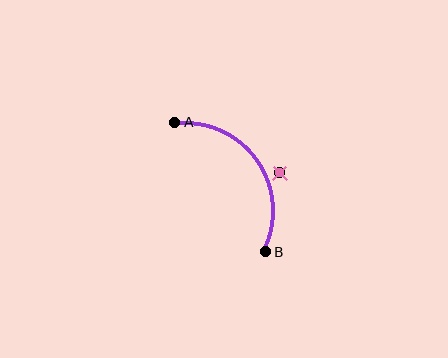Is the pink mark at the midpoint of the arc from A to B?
No — the pink mark does not lie on the arc at all. It sits slightly outside the curve.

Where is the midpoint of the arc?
The arc midpoint is the point on the curve farthest from the straight line joining A and B. It sits above and to the right of that line.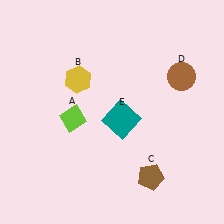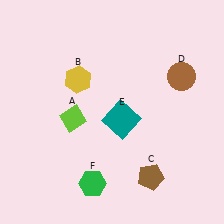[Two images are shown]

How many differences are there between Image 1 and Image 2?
There is 1 difference between the two images.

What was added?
A green hexagon (F) was added in Image 2.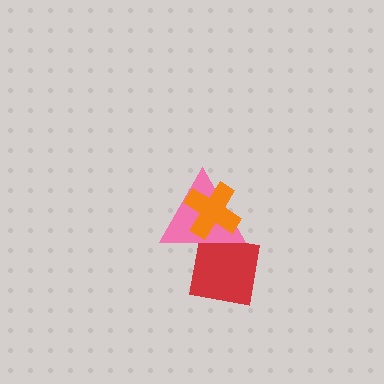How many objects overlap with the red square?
2 objects overlap with the red square.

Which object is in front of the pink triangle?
The orange cross is in front of the pink triangle.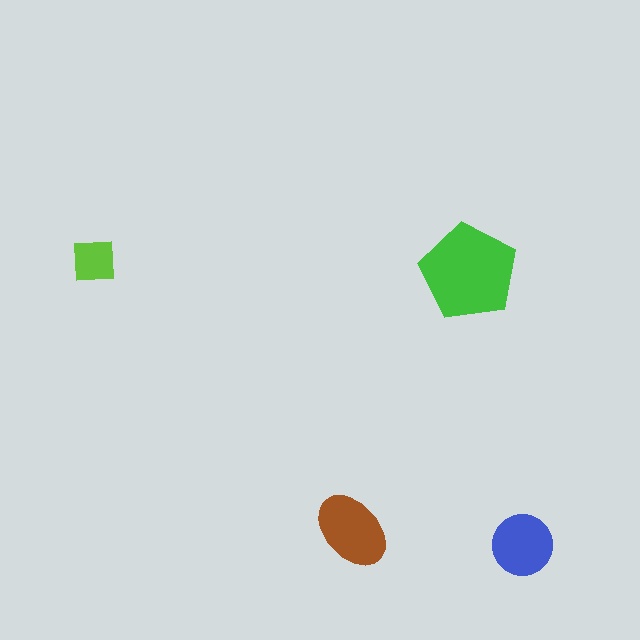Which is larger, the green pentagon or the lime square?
The green pentagon.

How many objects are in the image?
There are 4 objects in the image.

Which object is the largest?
The green pentagon.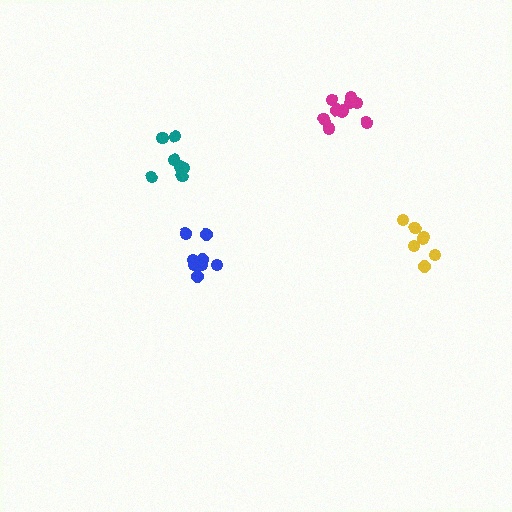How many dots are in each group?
Group 1: 8 dots, Group 2: 7 dots, Group 3: 11 dots, Group 4: 7 dots (33 total).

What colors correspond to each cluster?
The clusters are colored: blue, teal, magenta, yellow.